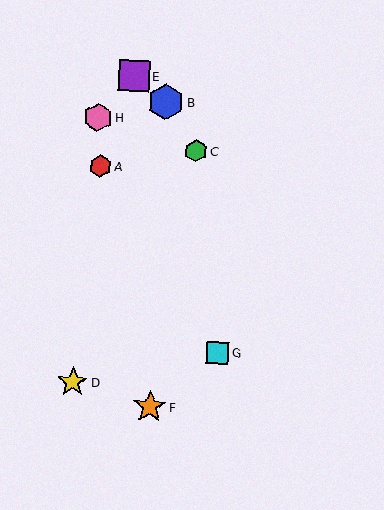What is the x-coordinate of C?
Object C is at x≈196.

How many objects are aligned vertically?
2 objects (B, F) are aligned vertically.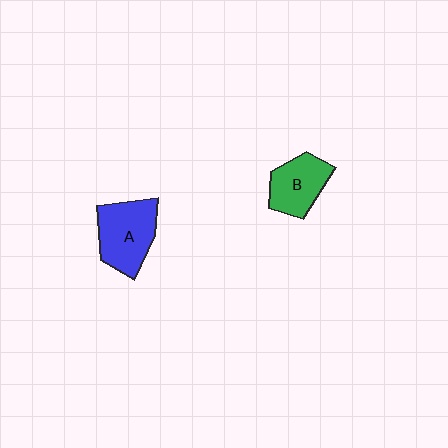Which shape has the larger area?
Shape A (blue).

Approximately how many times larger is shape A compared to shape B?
Approximately 1.3 times.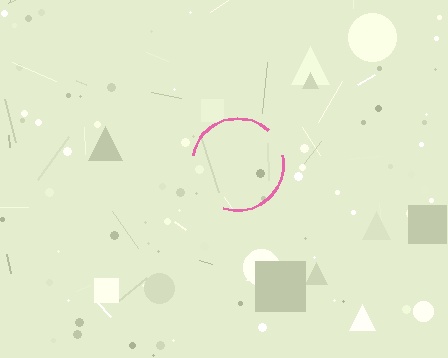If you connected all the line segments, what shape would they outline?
They would outline a circle.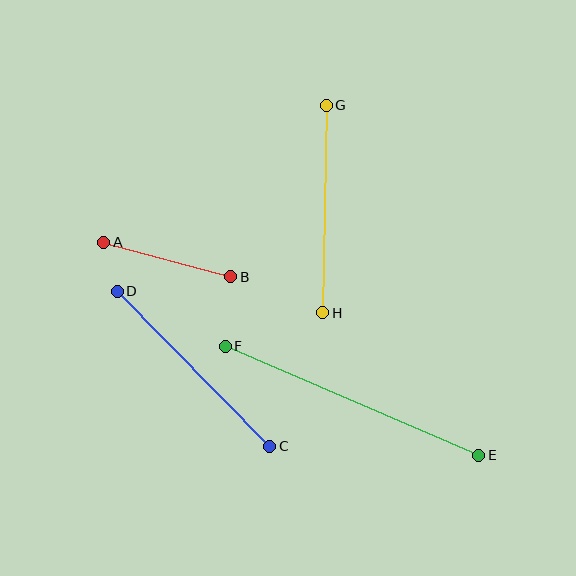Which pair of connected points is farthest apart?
Points E and F are farthest apart.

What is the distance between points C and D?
The distance is approximately 217 pixels.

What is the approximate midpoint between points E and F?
The midpoint is at approximately (352, 401) pixels.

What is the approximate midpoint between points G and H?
The midpoint is at approximately (324, 209) pixels.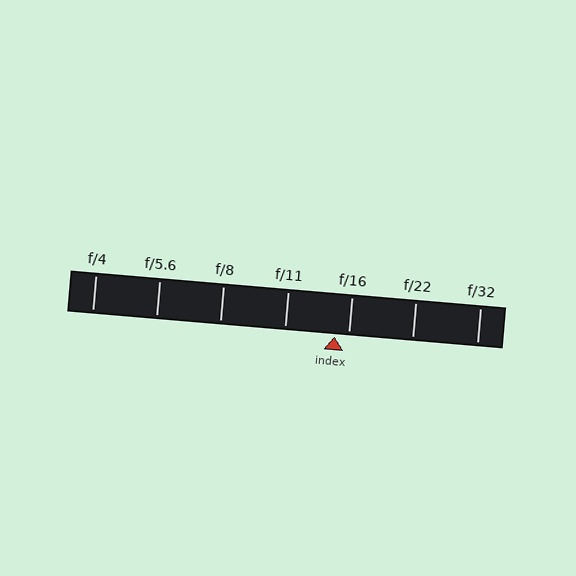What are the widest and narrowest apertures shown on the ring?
The widest aperture shown is f/4 and the narrowest is f/32.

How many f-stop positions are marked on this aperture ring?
There are 7 f-stop positions marked.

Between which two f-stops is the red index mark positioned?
The index mark is between f/11 and f/16.